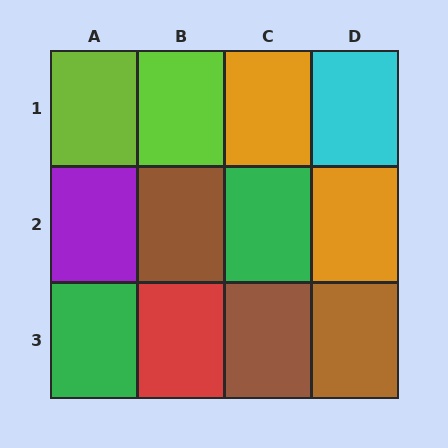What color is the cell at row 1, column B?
Lime.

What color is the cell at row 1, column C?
Orange.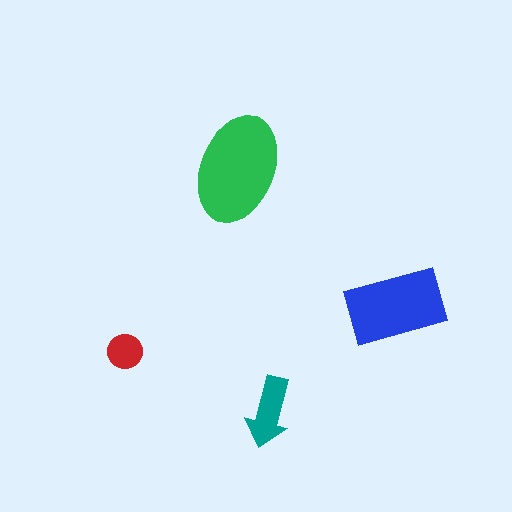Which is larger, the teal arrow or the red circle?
The teal arrow.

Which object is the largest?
The green ellipse.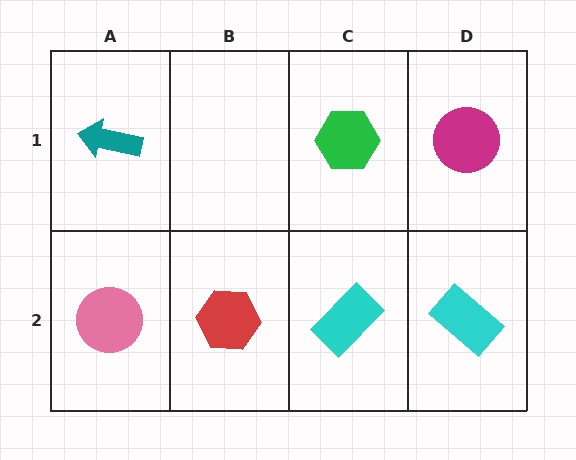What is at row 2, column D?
A cyan rectangle.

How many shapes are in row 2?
4 shapes.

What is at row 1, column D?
A magenta circle.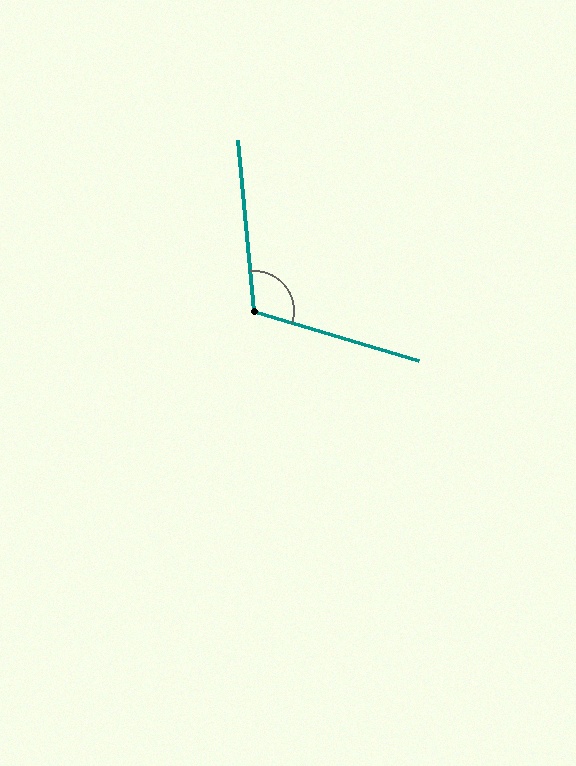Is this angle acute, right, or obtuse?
It is obtuse.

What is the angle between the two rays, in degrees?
Approximately 112 degrees.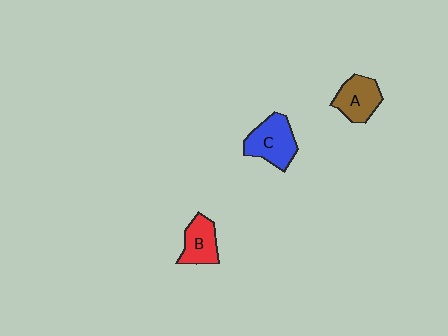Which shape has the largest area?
Shape C (blue).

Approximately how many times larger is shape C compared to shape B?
Approximately 1.3 times.